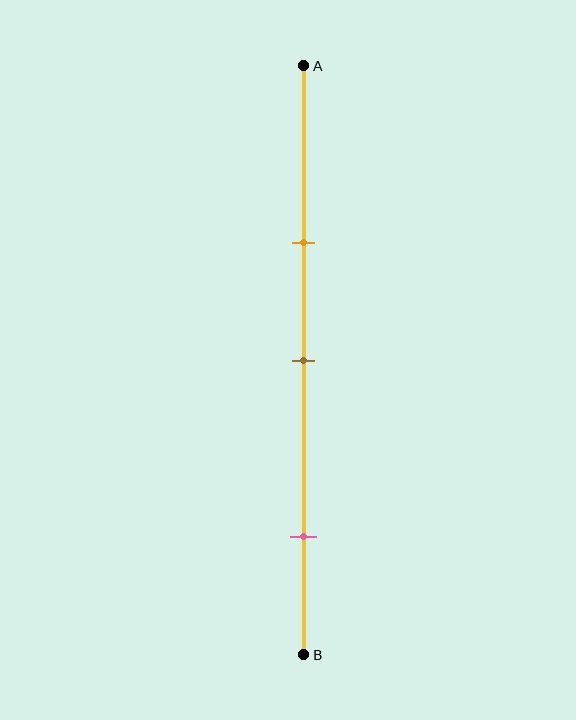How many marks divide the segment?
There are 3 marks dividing the segment.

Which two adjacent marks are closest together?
The orange and brown marks are the closest adjacent pair.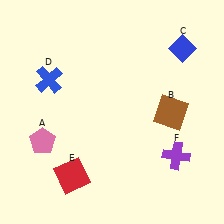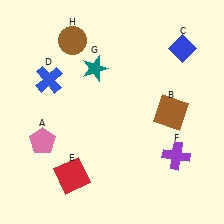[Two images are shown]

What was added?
A teal star (G), a brown circle (H) were added in Image 2.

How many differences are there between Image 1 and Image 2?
There are 2 differences between the two images.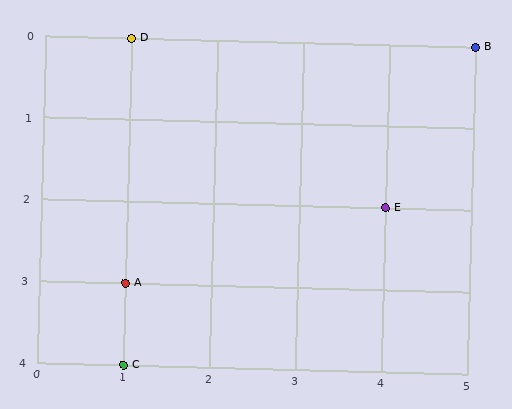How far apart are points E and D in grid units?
Points E and D are 3 columns and 2 rows apart (about 3.6 grid units diagonally).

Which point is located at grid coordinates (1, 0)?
Point D is at (1, 0).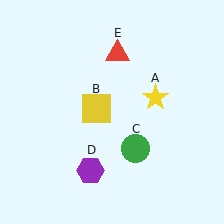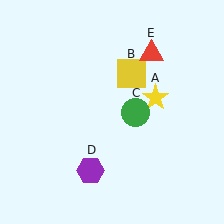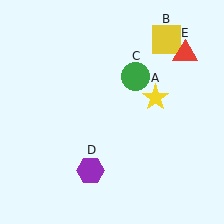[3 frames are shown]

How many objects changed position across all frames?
3 objects changed position: yellow square (object B), green circle (object C), red triangle (object E).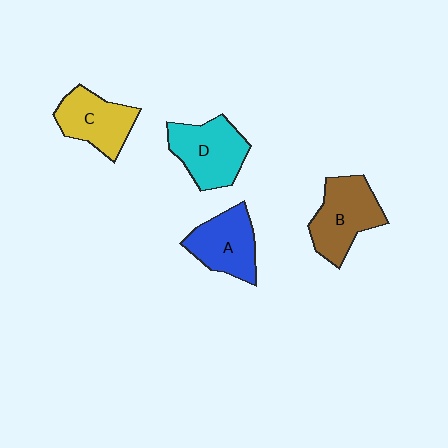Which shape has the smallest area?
Shape C (yellow).